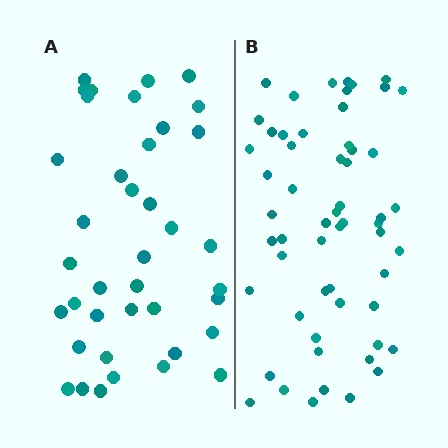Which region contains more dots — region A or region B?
Region B (the right region) has more dots.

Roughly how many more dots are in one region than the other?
Region B has approximately 20 more dots than region A.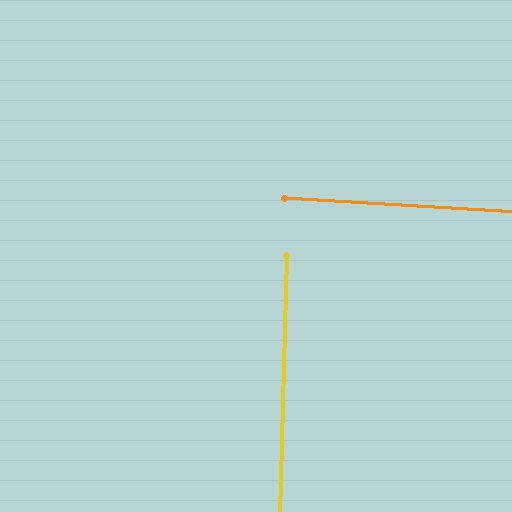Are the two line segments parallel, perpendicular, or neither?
Perpendicular — they meet at approximately 88°.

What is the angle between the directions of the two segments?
Approximately 88 degrees.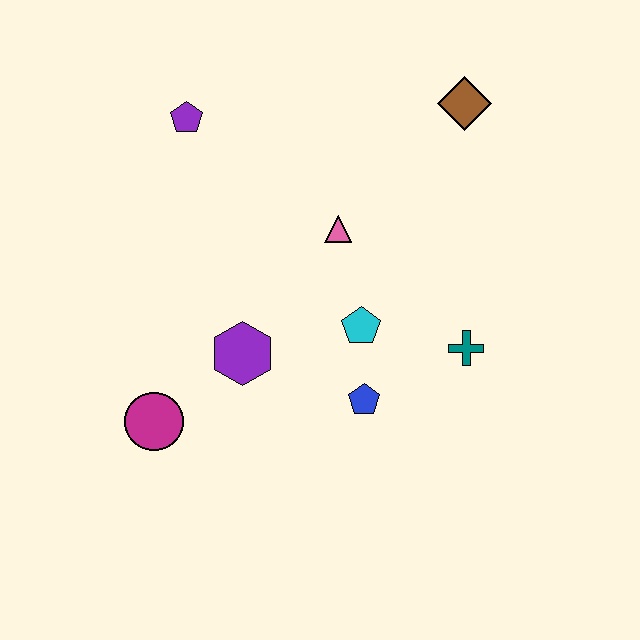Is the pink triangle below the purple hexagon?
No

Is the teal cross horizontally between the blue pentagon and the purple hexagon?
No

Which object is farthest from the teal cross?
The purple pentagon is farthest from the teal cross.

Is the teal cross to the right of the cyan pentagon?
Yes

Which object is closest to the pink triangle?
The cyan pentagon is closest to the pink triangle.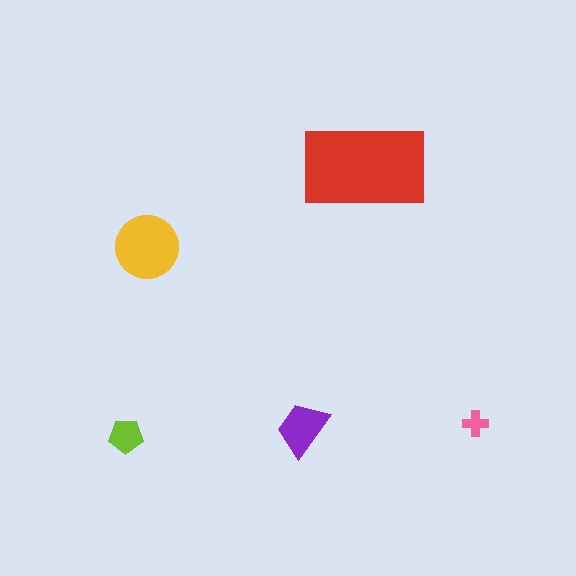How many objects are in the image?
There are 5 objects in the image.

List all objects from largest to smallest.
The red rectangle, the yellow circle, the purple trapezoid, the lime pentagon, the pink cross.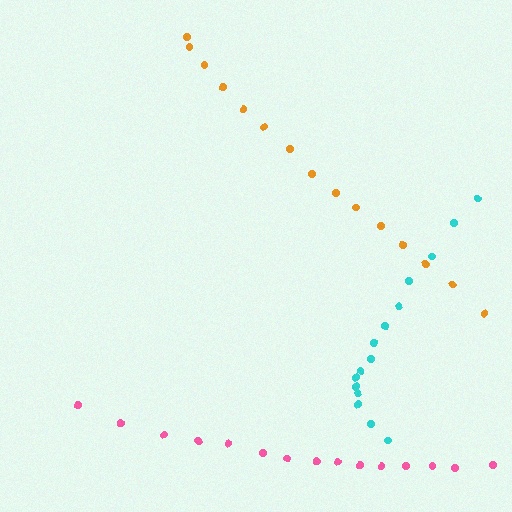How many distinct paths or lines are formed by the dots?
There are 3 distinct paths.